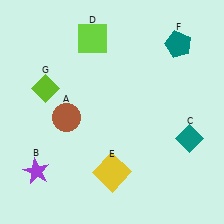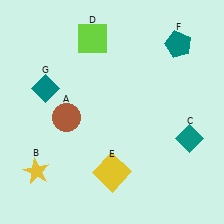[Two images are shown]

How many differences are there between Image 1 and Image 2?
There are 2 differences between the two images.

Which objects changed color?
B changed from purple to yellow. G changed from lime to teal.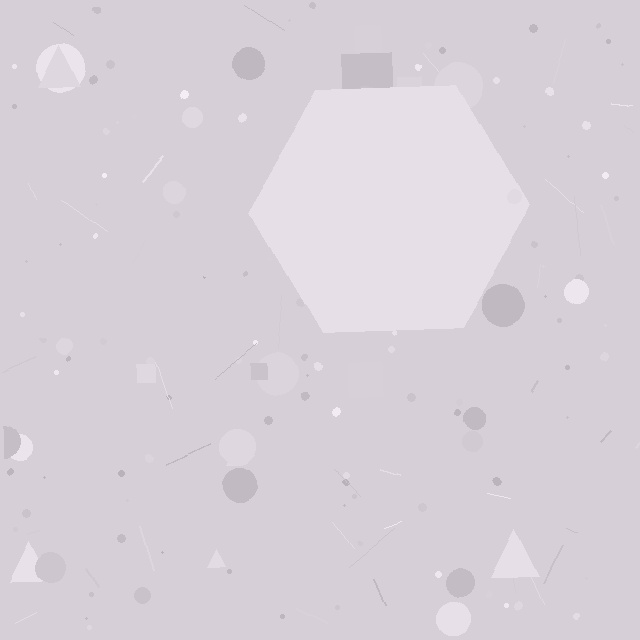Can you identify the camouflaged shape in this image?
The camouflaged shape is a hexagon.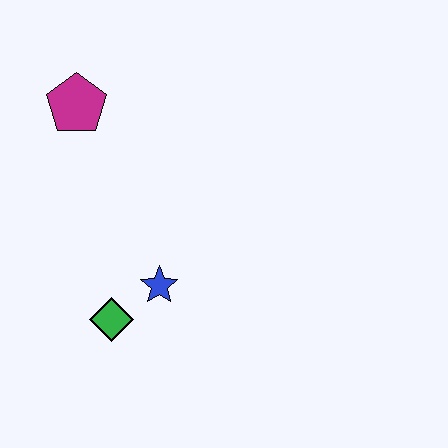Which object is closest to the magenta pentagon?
The blue star is closest to the magenta pentagon.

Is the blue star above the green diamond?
Yes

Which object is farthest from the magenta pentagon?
The green diamond is farthest from the magenta pentagon.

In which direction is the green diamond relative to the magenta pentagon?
The green diamond is below the magenta pentagon.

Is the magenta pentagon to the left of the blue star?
Yes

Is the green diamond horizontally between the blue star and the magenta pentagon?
Yes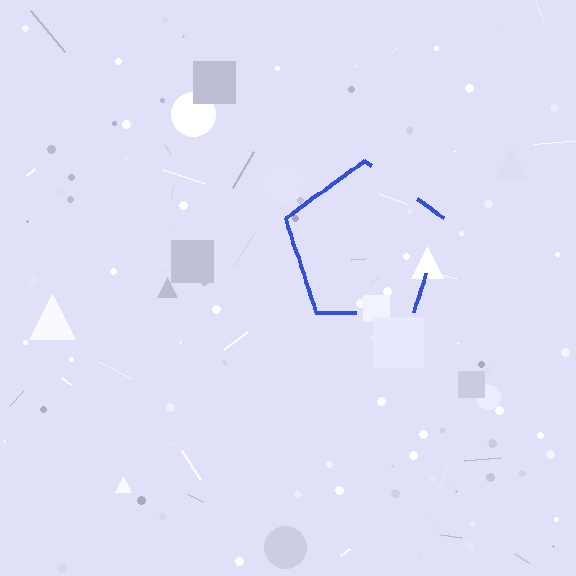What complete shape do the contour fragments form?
The contour fragments form a pentagon.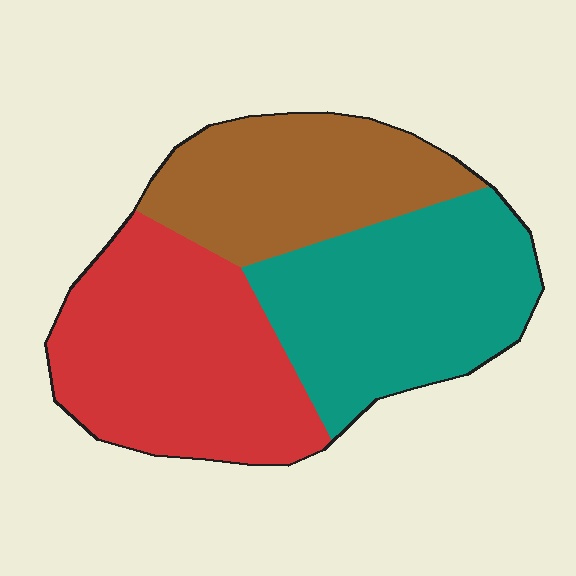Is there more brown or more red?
Red.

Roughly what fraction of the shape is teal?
Teal takes up between a third and a half of the shape.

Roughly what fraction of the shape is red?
Red covers 38% of the shape.